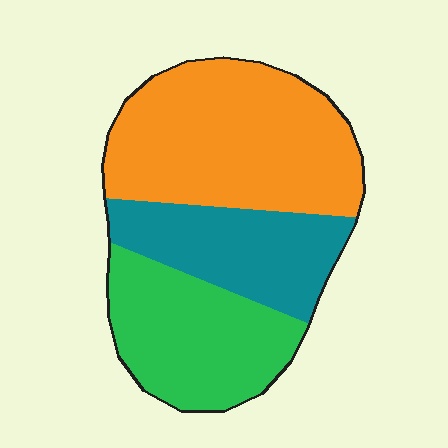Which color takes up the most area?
Orange, at roughly 45%.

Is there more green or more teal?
Green.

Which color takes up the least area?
Teal, at roughly 25%.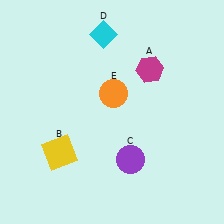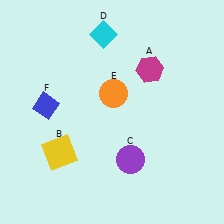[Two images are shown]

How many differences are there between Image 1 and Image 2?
There is 1 difference between the two images.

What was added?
A blue diamond (F) was added in Image 2.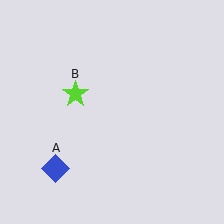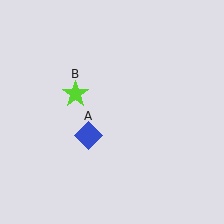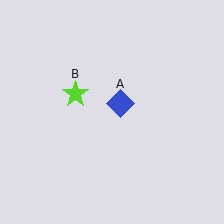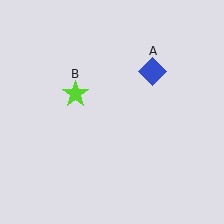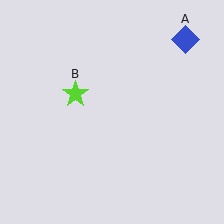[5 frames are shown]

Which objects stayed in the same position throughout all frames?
Lime star (object B) remained stationary.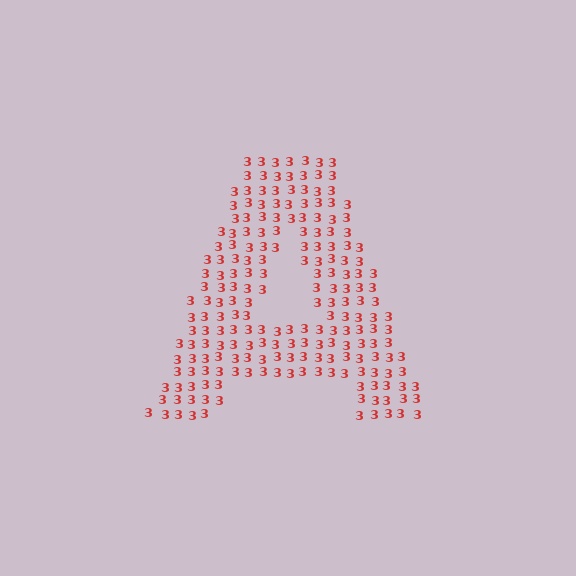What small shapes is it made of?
It is made of small digit 3's.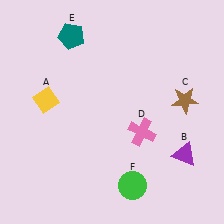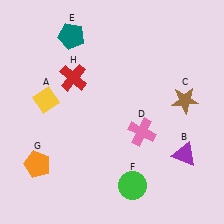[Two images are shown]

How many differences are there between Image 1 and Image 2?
There are 2 differences between the two images.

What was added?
An orange pentagon (G), a red cross (H) were added in Image 2.